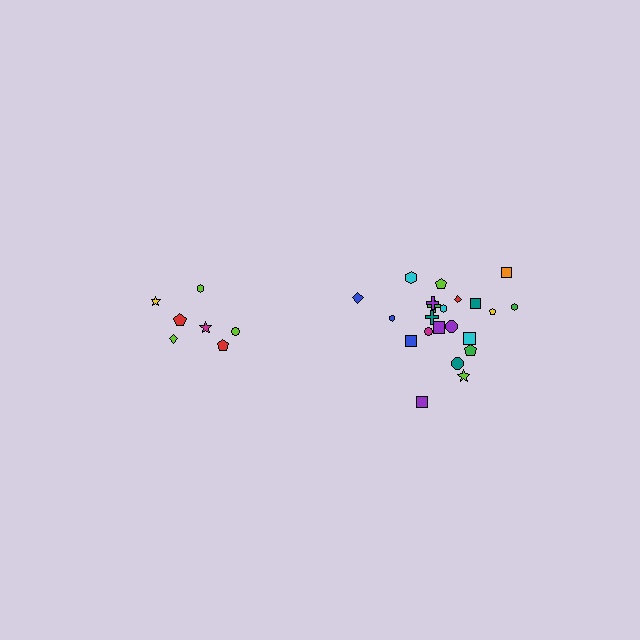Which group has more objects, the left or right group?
The right group.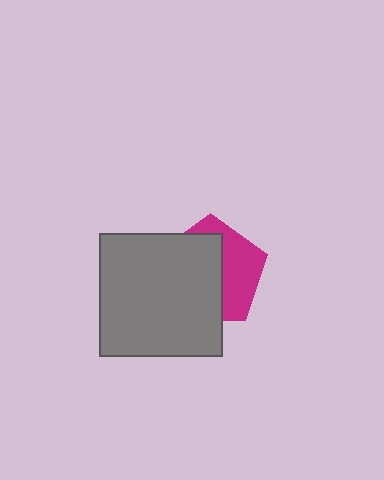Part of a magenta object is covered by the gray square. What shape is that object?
It is a pentagon.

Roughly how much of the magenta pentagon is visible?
A small part of it is visible (roughly 40%).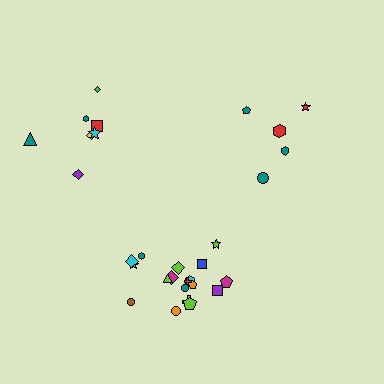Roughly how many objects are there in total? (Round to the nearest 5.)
Roughly 30 objects in total.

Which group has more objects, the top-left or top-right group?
The top-left group.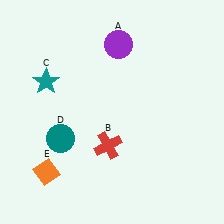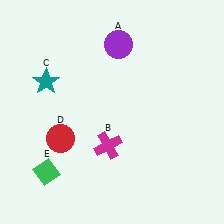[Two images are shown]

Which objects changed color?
B changed from red to magenta. D changed from teal to red. E changed from orange to green.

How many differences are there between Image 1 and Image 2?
There are 3 differences between the two images.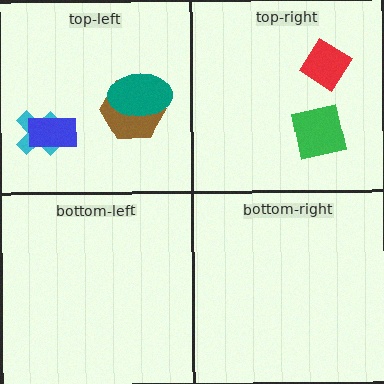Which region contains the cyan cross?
The top-left region.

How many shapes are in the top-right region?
2.